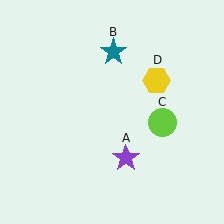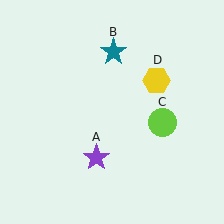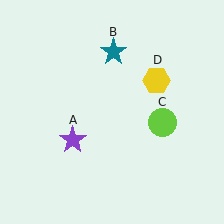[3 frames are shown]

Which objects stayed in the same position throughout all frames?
Teal star (object B) and lime circle (object C) and yellow hexagon (object D) remained stationary.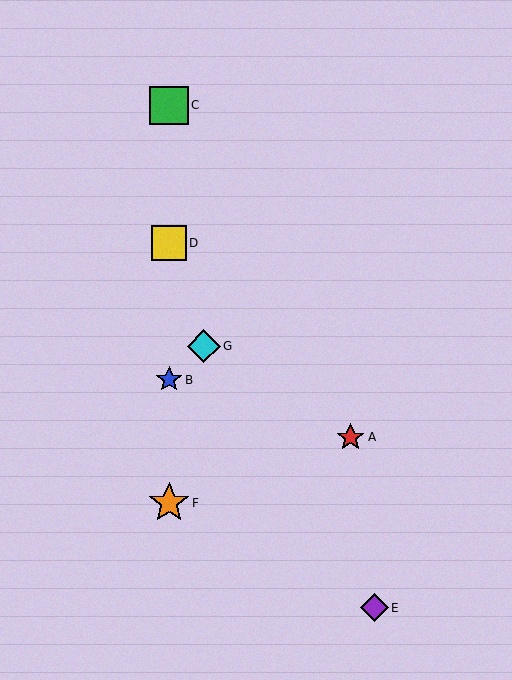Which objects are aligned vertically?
Objects B, C, D, F are aligned vertically.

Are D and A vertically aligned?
No, D is at x≈169 and A is at x≈351.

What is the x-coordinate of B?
Object B is at x≈169.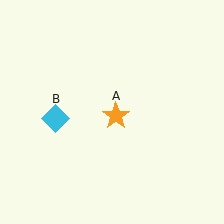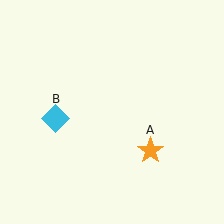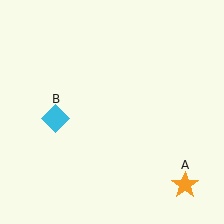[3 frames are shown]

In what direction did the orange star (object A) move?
The orange star (object A) moved down and to the right.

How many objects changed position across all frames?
1 object changed position: orange star (object A).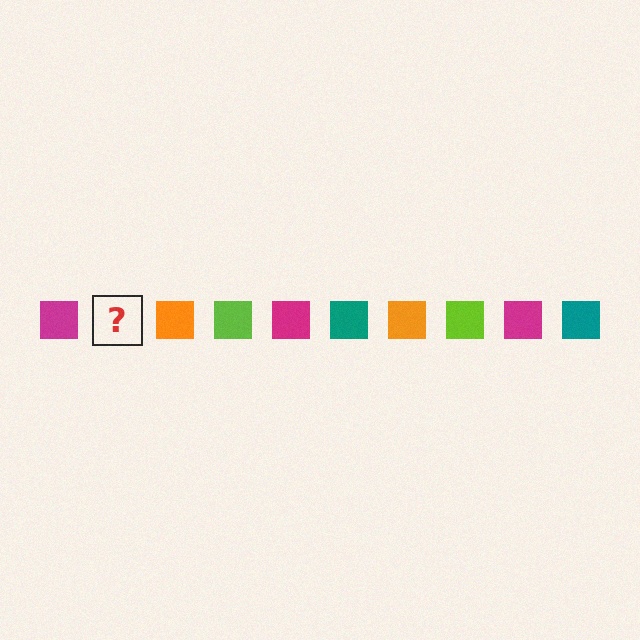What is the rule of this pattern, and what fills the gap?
The rule is that the pattern cycles through magenta, teal, orange, lime squares. The gap should be filled with a teal square.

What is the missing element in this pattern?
The missing element is a teal square.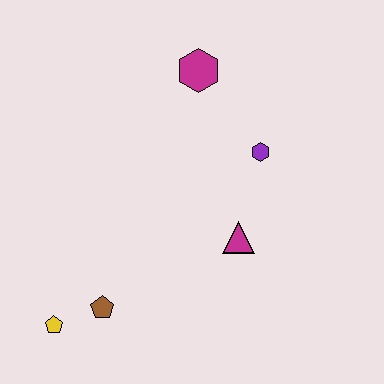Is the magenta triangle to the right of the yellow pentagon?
Yes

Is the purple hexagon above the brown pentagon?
Yes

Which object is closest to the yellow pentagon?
The brown pentagon is closest to the yellow pentagon.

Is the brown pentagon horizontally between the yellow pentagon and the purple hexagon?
Yes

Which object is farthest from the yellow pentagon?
The magenta hexagon is farthest from the yellow pentagon.